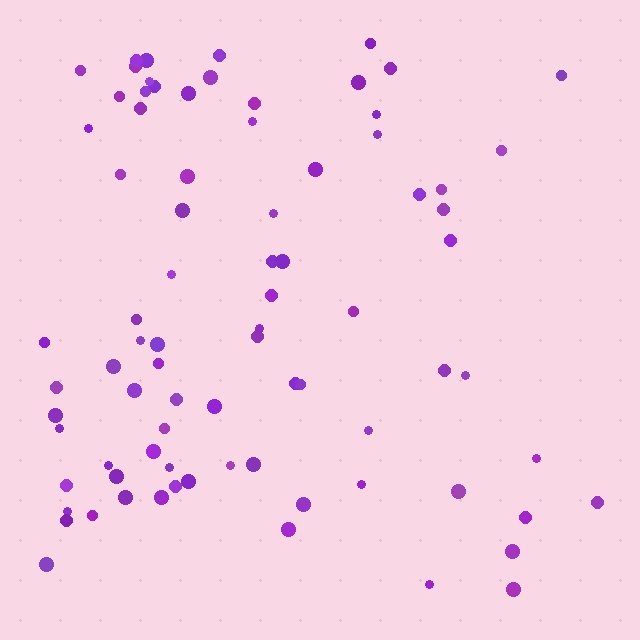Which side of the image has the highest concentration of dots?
The left.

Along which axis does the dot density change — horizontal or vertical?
Horizontal.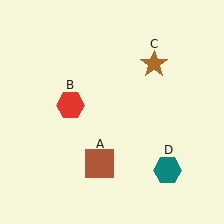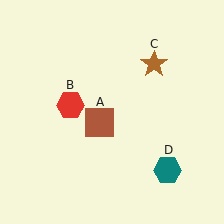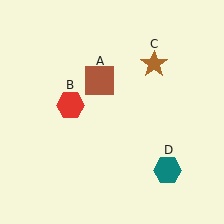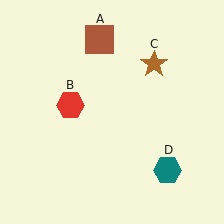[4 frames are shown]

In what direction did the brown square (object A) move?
The brown square (object A) moved up.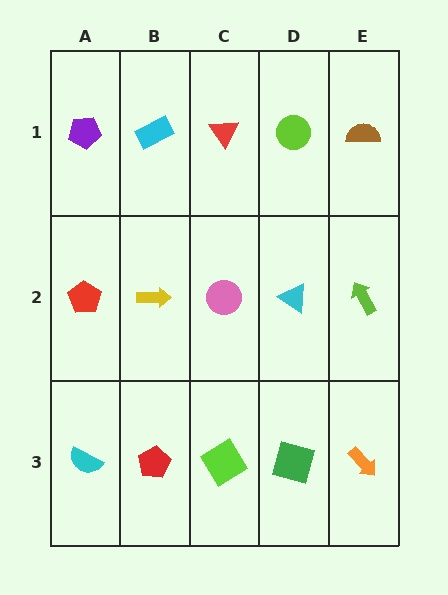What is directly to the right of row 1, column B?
A red triangle.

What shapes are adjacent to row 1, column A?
A red pentagon (row 2, column A), a cyan rectangle (row 1, column B).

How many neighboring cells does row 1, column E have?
2.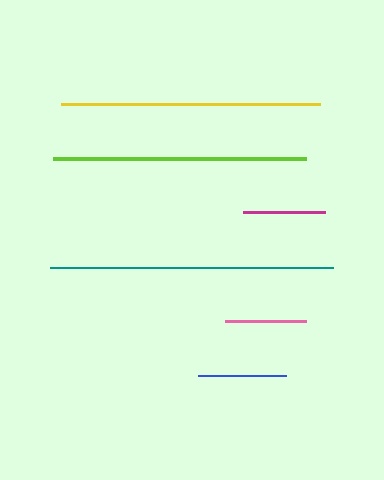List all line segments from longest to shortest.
From longest to shortest: teal, yellow, lime, blue, magenta, pink.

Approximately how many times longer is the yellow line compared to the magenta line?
The yellow line is approximately 3.2 times the length of the magenta line.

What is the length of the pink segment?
The pink segment is approximately 81 pixels long.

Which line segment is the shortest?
The pink line is the shortest at approximately 81 pixels.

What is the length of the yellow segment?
The yellow segment is approximately 259 pixels long.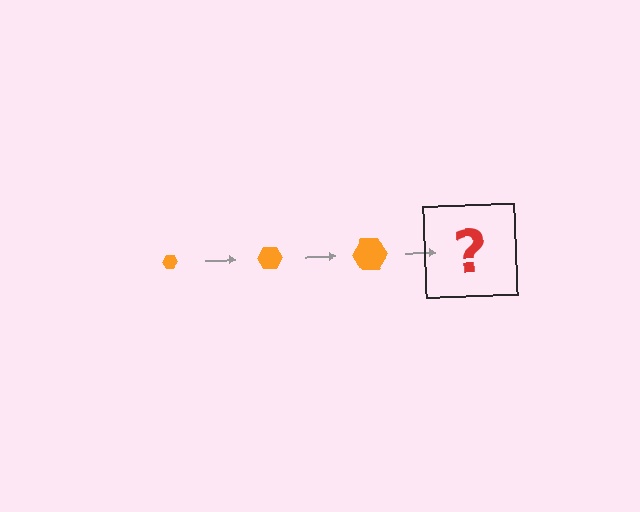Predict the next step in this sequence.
The next step is an orange hexagon, larger than the previous one.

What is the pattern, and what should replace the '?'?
The pattern is that the hexagon gets progressively larger each step. The '?' should be an orange hexagon, larger than the previous one.